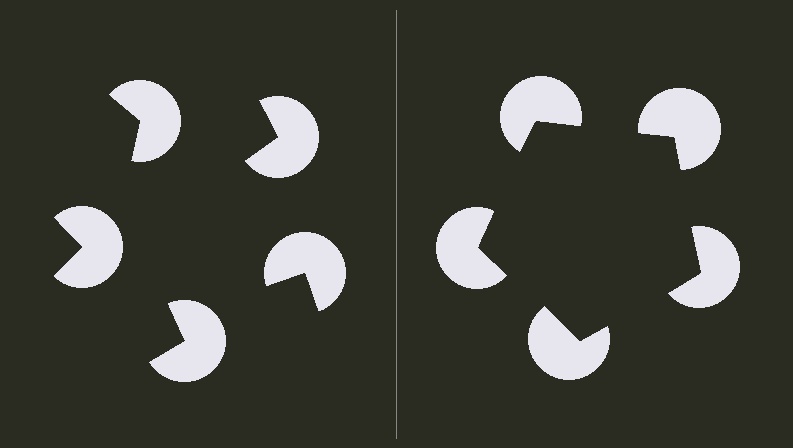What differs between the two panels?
The pac-man discs are positioned identically on both sides; only the wedge orientations differ. On the right they align to a pentagon; on the left they are misaligned.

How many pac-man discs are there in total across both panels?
10 — 5 on each side.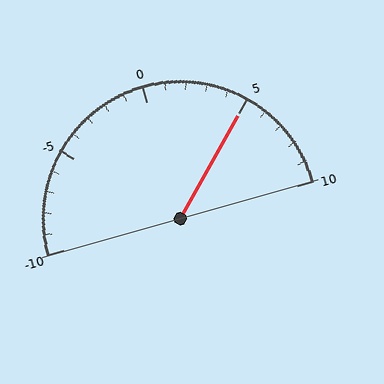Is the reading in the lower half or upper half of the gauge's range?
The reading is in the upper half of the range (-10 to 10).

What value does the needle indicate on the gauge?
The needle indicates approximately 5.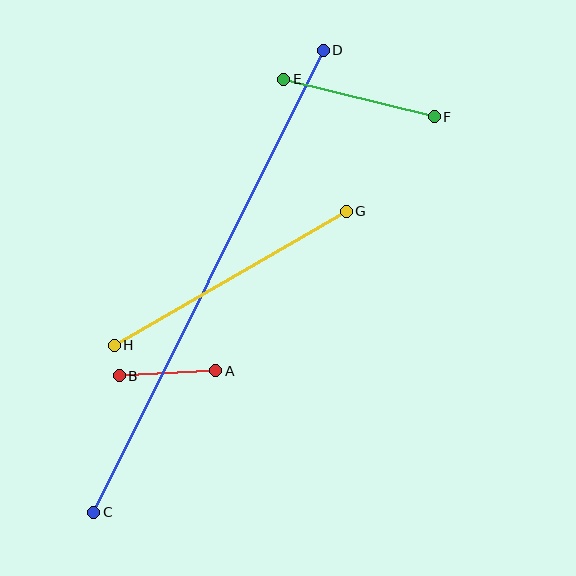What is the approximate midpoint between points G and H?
The midpoint is at approximately (230, 278) pixels.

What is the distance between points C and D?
The distance is approximately 516 pixels.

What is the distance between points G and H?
The distance is approximately 268 pixels.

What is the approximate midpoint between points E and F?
The midpoint is at approximately (359, 98) pixels.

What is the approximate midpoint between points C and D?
The midpoint is at approximately (209, 281) pixels.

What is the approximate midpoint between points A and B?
The midpoint is at approximately (168, 373) pixels.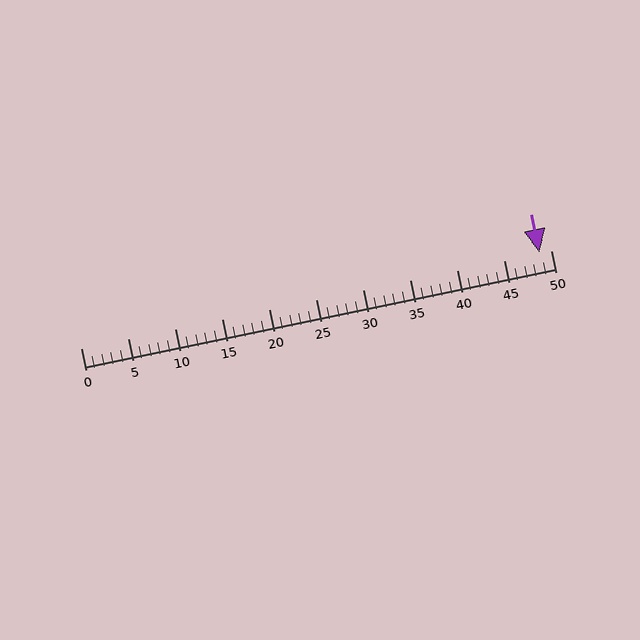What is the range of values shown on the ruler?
The ruler shows values from 0 to 50.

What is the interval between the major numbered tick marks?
The major tick marks are spaced 5 units apart.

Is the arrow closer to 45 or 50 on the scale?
The arrow is closer to 50.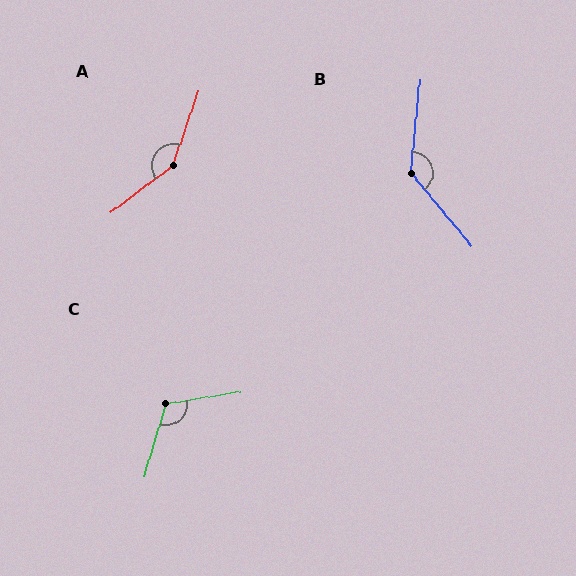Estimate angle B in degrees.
Approximately 134 degrees.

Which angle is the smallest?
C, at approximately 116 degrees.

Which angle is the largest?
A, at approximately 147 degrees.